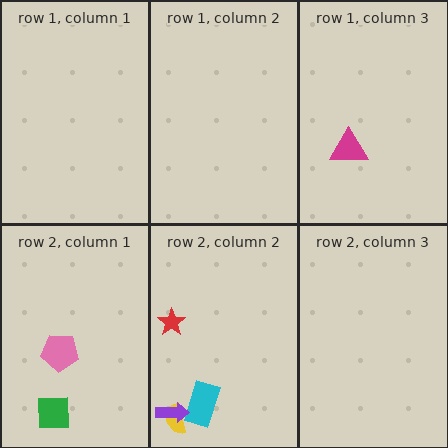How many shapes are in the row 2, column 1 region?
2.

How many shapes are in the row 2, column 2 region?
4.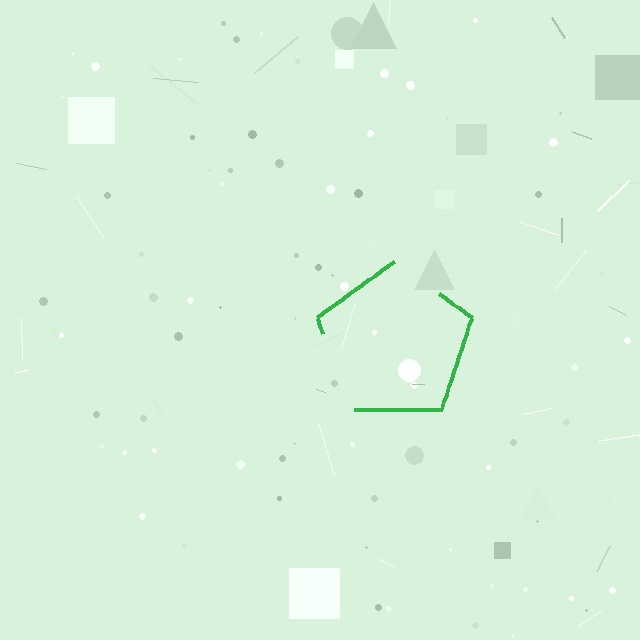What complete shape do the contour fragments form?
The contour fragments form a pentagon.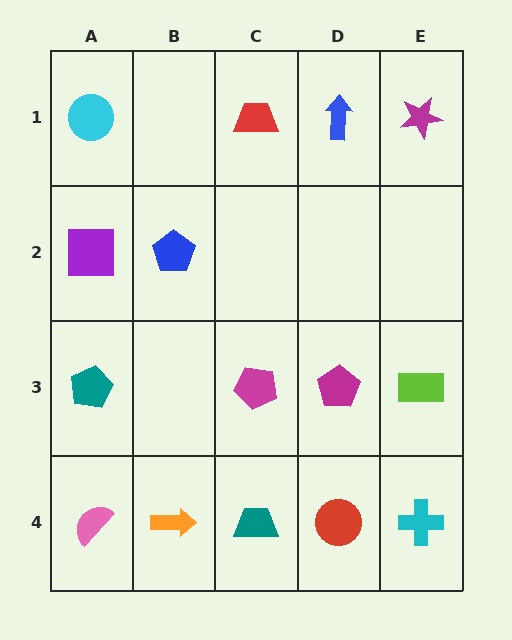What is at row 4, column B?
An orange arrow.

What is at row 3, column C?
A magenta pentagon.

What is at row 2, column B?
A blue pentagon.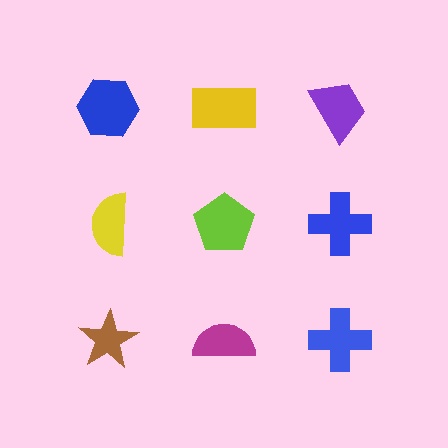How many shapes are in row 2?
3 shapes.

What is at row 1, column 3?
A purple trapezoid.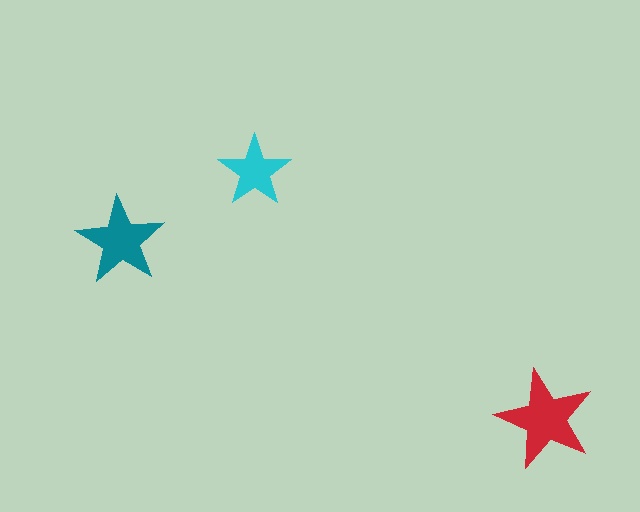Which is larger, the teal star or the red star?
The red one.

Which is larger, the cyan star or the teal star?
The teal one.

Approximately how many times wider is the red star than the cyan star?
About 1.5 times wider.